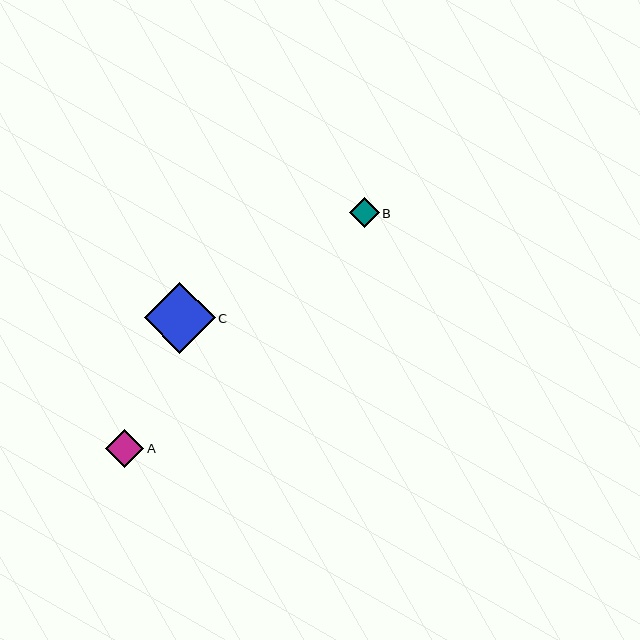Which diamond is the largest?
Diamond C is the largest with a size of approximately 71 pixels.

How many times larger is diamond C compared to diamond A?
Diamond C is approximately 1.8 times the size of diamond A.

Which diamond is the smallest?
Diamond B is the smallest with a size of approximately 30 pixels.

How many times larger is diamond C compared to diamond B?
Diamond C is approximately 2.4 times the size of diamond B.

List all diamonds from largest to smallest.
From largest to smallest: C, A, B.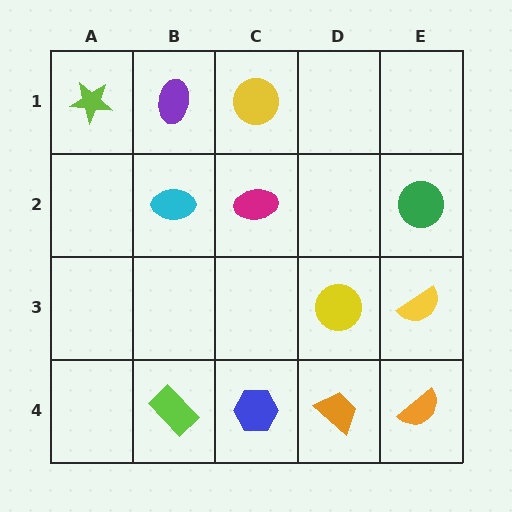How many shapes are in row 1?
3 shapes.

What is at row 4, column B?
A lime rectangle.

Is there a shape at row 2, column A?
No, that cell is empty.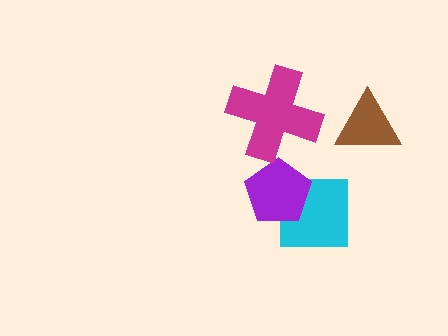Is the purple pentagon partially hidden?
No, no other shape covers it.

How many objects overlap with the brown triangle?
0 objects overlap with the brown triangle.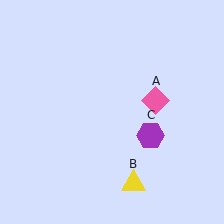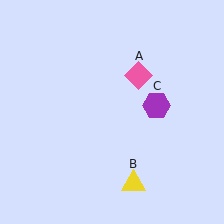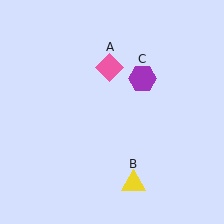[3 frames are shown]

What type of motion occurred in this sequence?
The pink diamond (object A), purple hexagon (object C) rotated counterclockwise around the center of the scene.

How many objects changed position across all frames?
2 objects changed position: pink diamond (object A), purple hexagon (object C).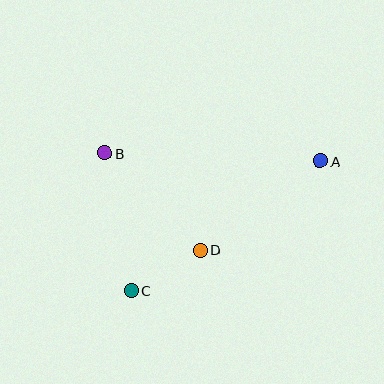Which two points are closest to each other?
Points C and D are closest to each other.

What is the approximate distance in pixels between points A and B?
The distance between A and B is approximately 216 pixels.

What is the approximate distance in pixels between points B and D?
The distance between B and D is approximately 136 pixels.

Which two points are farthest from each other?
Points A and C are farthest from each other.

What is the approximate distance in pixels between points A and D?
The distance between A and D is approximately 150 pixels.